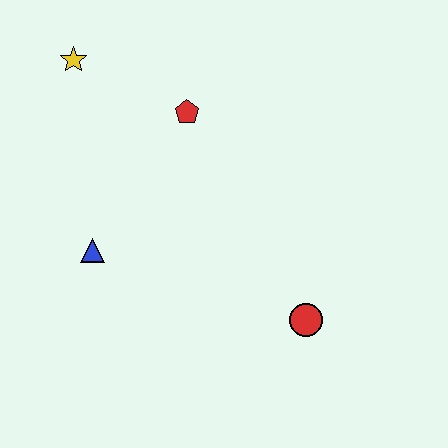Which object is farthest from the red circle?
The yellow star is farthest from the red circle.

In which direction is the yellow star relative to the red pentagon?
The yellow star is to the left of the red pentagon.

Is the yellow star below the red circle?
No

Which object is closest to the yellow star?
The red pentagon is closest to the yellow star.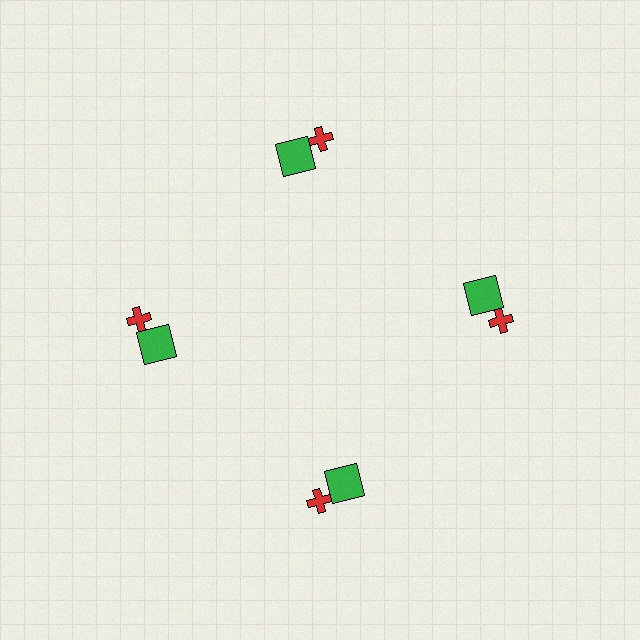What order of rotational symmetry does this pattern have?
This pattern has 4-fold rotational symmetry.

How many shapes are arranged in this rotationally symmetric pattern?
There are 8 shapes, arranged in 4 groups of 2.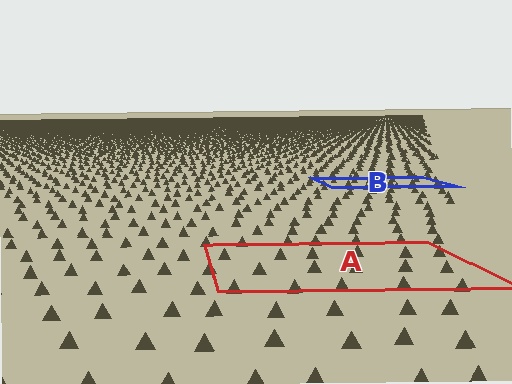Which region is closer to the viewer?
Region A is closer. The texture elements there are larger and more spread out.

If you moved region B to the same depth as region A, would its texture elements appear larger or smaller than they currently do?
They would appear larger. At a closer depth, the same texture elements are projected at a bigger on-screen size.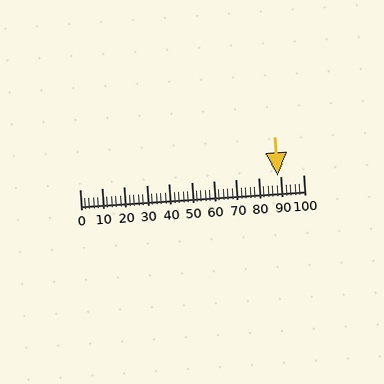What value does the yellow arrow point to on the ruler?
The yellow arrow points to approximately 88.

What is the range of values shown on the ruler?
The ruler shows values from 0 to 100.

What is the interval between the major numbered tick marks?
The major tick marks are spaced 10 units apart.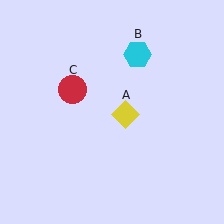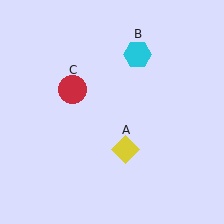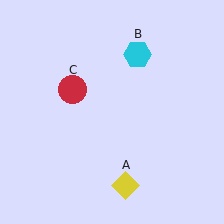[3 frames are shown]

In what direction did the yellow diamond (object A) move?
The yellow diamond (object A) moved down.